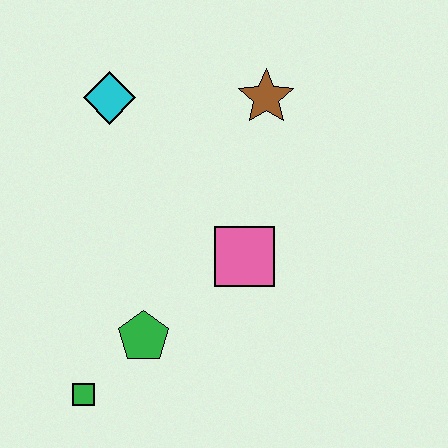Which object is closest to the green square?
The green pentagon is closest to the green square.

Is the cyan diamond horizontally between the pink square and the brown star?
No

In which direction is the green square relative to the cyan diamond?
The green square is below the cyan diamond.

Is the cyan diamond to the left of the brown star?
Yes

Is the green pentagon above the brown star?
No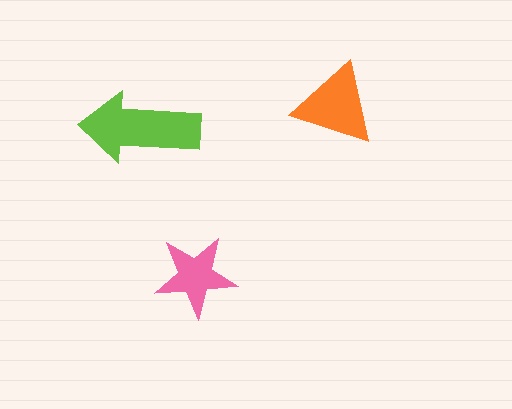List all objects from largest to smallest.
The lime arrow, the orange triangle, the pink star.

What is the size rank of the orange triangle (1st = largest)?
2nd.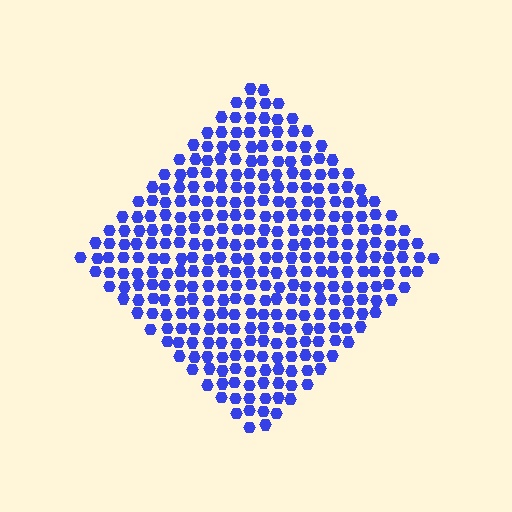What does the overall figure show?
The overall figure shows a diamond.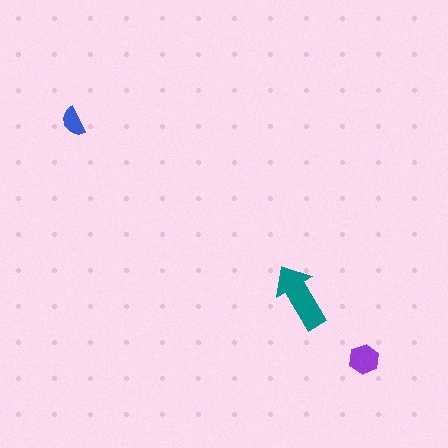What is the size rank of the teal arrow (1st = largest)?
1st.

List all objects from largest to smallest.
The teal arrow, the purple hexagon, the blue semicircle.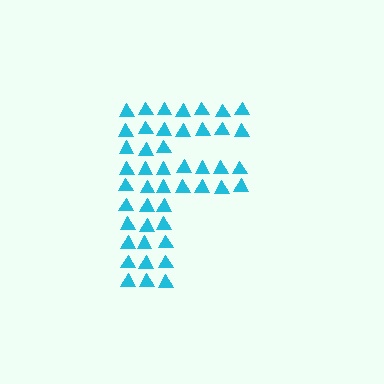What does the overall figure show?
The overall figure shows the letter F.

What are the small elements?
The small elements are triangles.